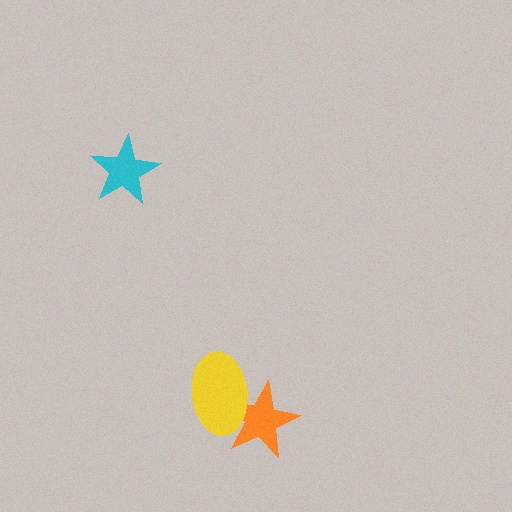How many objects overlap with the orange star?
1 object overlaps with the orange star.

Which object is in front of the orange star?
The yellow ellipse is in front of the orange star.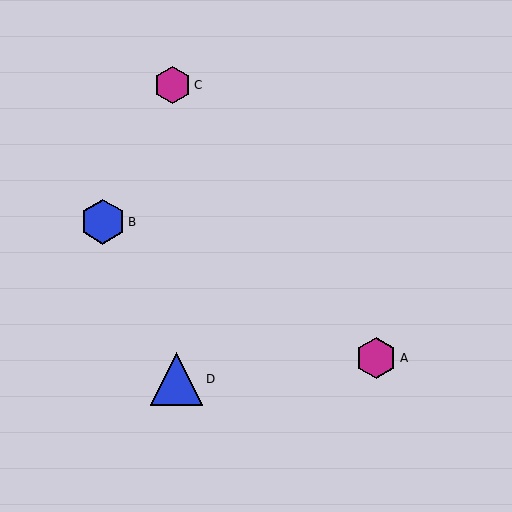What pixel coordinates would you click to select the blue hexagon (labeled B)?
Click at (103, 222) to select the blue hexagon B.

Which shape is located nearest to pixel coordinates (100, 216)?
The blue hexagon (labeled B) at (103, 222) is nearest to that location.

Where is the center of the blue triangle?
The center of the blue triangle is at (177, 379).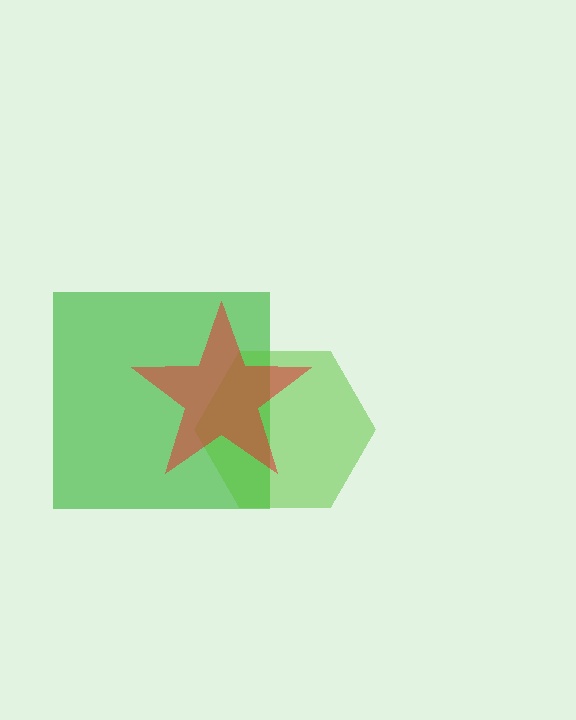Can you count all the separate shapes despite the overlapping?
Yes, there are 3 separate shapes.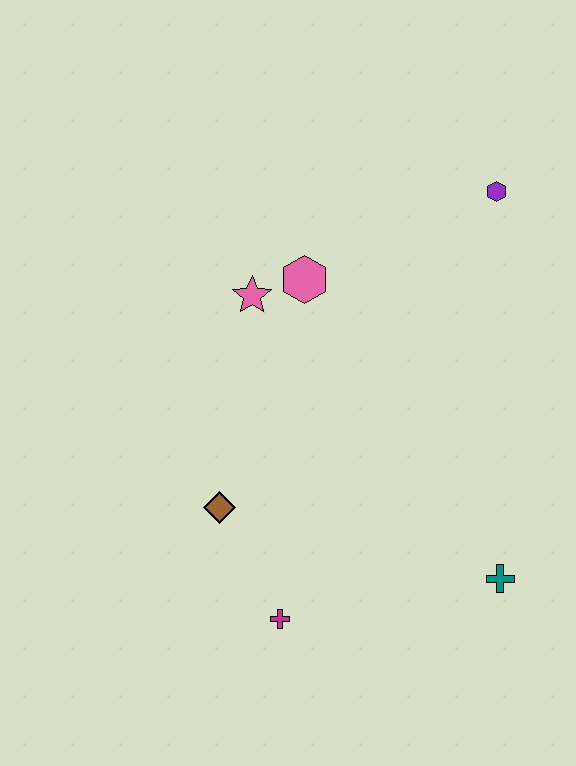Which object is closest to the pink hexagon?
The pink star is closest to the pink hexagon.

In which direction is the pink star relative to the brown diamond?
The pink star is above the brown diamond.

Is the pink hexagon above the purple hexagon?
No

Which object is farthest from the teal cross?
The purple hexagon is farthest from the teal cross.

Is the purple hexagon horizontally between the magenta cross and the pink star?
No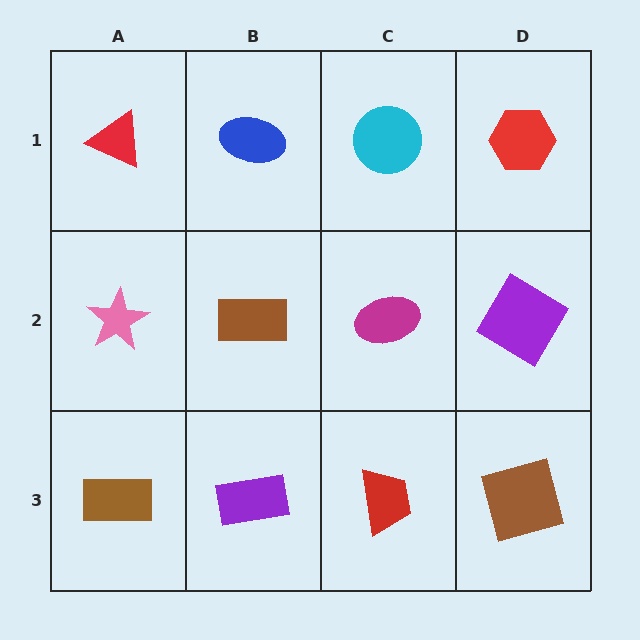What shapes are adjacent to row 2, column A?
A red triangle (row 1, column A), a brown rectangle (row 3, column A), a brown rectangle (row 2, column B).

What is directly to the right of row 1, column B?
A cyan circle.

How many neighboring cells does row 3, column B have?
3.